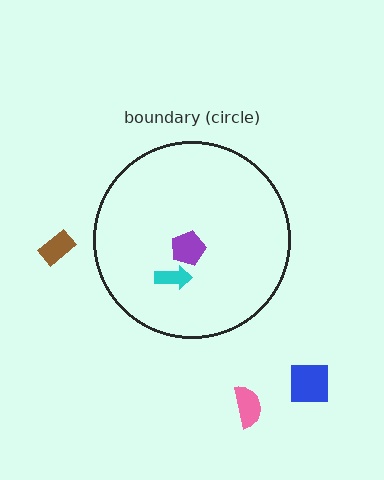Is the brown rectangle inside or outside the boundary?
Outside.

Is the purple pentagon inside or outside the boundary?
Inside.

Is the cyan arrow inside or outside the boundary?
Inside.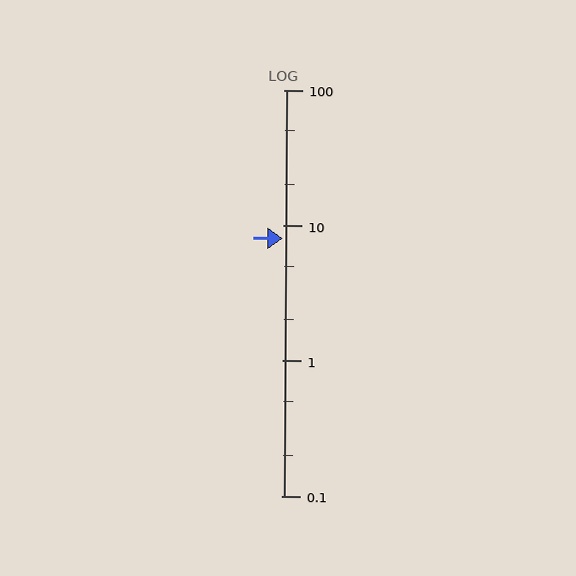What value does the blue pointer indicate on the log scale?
The pointer indicates approximately 8.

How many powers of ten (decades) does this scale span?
The scale spans 3 decades, from 0.1 to 100.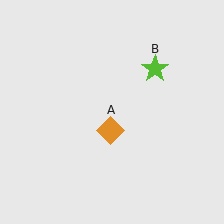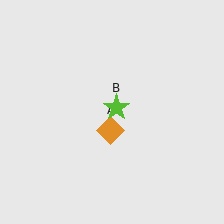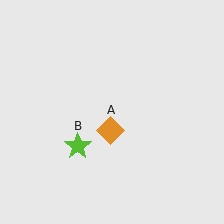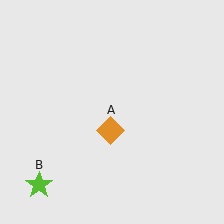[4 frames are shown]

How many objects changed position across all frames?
1 object changed position: lime star (object B).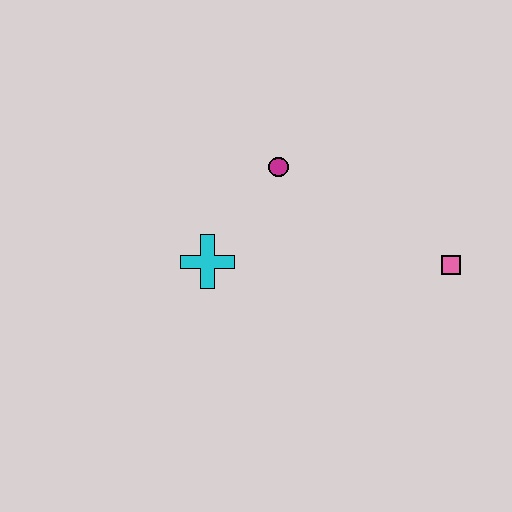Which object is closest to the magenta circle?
The cyan cross is closest to the magenta circle.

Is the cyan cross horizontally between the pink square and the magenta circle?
No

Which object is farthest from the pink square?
The cyan cross is farthest from the pink square.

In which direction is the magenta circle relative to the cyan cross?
The magenta circle is above the cyan cross.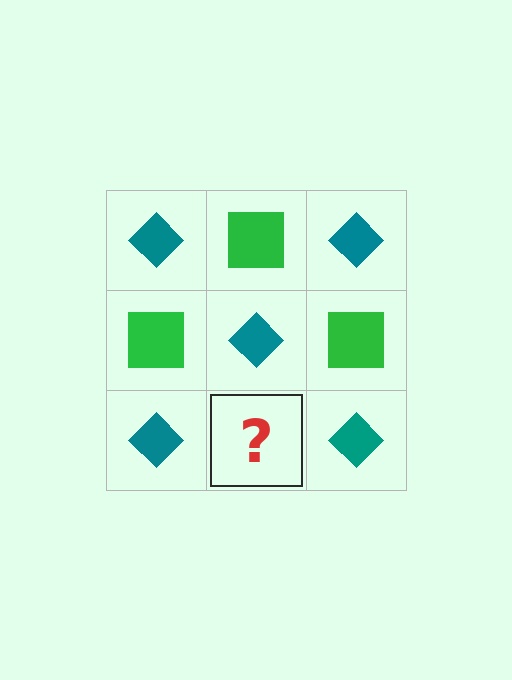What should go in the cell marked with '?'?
The missing cell should contain a green square.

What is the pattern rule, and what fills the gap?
The rule is that it alternates teal diamond and green square in a checkerboard pattern. The gap should be filled with a green square.